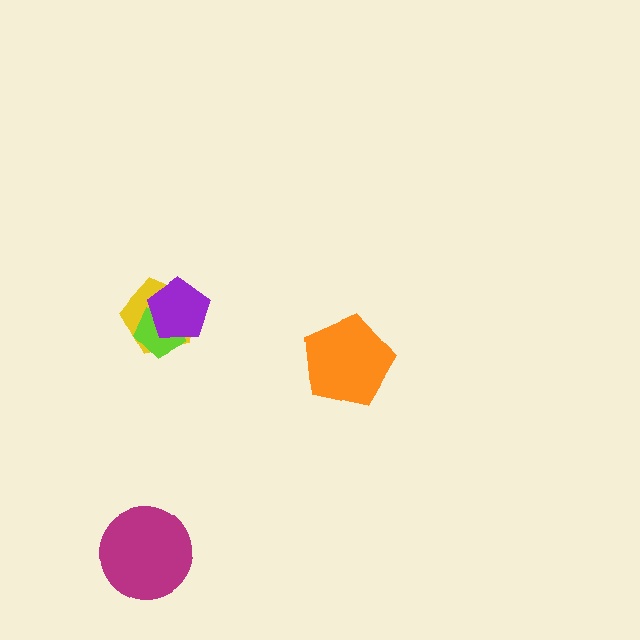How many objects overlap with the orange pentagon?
0 objects overlap with the orange pentagon.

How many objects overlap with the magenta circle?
0 objects overlap with the magenta circle.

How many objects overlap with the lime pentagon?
2 objects overlap with the lime pentagon.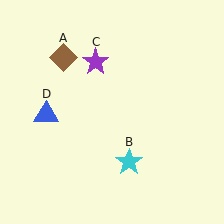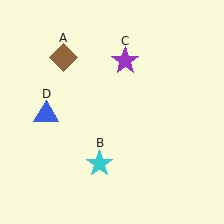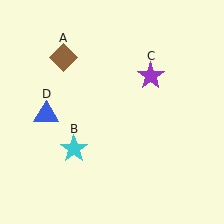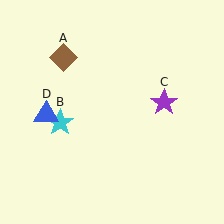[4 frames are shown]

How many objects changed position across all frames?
2 objects changed position: cyan star (object B), purple star (object C).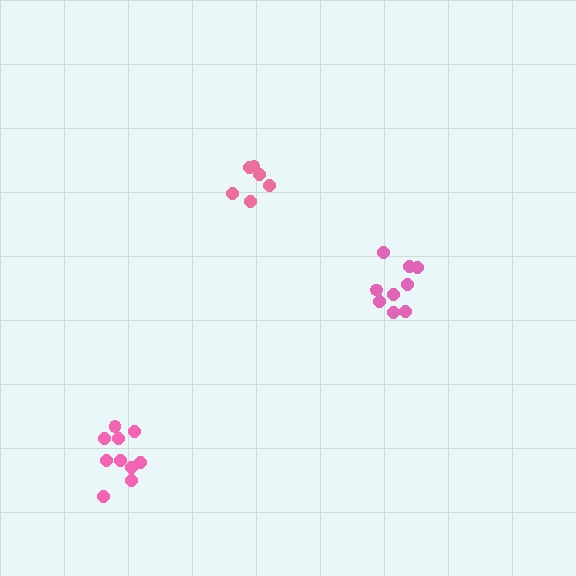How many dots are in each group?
Group 1: 9 dots, Group 2: 10 dots, Group 3: 6 dots (25 total).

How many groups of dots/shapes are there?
There are 3 groups.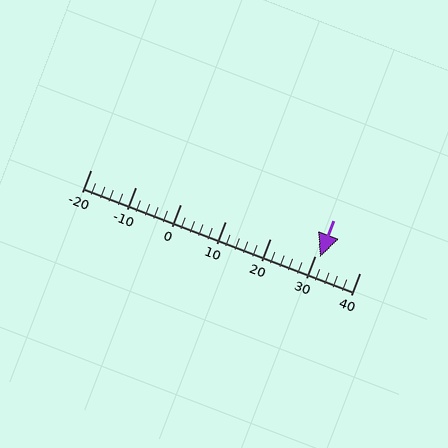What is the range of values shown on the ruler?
The ruler shows values from -20 to 40.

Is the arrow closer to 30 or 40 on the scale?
The arrow is closer to 30.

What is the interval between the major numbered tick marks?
The major tick marks are spaced 10 units apart.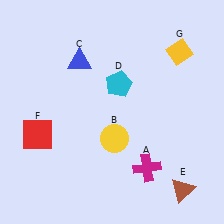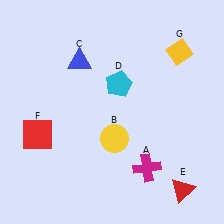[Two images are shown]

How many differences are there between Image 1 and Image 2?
There is 1 difference between the two images.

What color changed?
The triangle (E) changed from brown in Image 1 to red in Image 2.